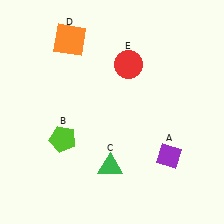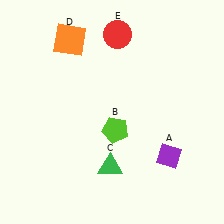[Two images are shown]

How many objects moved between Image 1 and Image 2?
2 objects moved between the two images.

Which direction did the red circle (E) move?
The red circle (E) moved up.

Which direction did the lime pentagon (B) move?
The lime pentagon (B) moved right.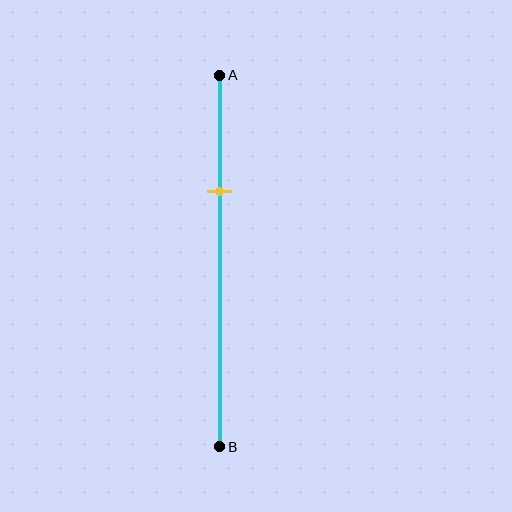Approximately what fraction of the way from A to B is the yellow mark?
The yellow mark is approximately 30% of the way from A to B.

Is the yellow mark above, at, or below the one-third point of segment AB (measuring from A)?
The yellow mark is approximately at the one-third point of segment AB.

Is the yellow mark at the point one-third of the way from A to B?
Yes, the mark is approximately at the one-third point.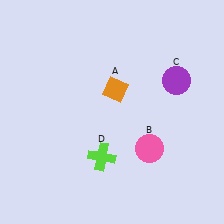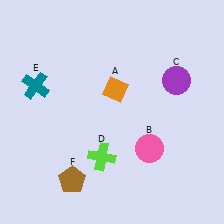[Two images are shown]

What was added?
A teal cross (E), a brown pentagon (F) were added in Image 2.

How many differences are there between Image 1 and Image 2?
There are 2 differences between the two images.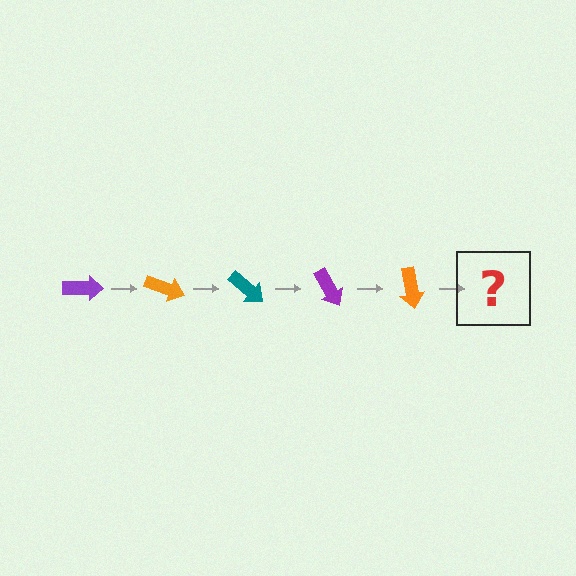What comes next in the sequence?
The next element should be a teal arrow, rotated 100 degrees from the start.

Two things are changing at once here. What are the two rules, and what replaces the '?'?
The two rules are that it rotates 20 degrees each step and the color cycles through purple, orange, and teal. The '?' should be a teal arrow, rotated 100 degrees from the start.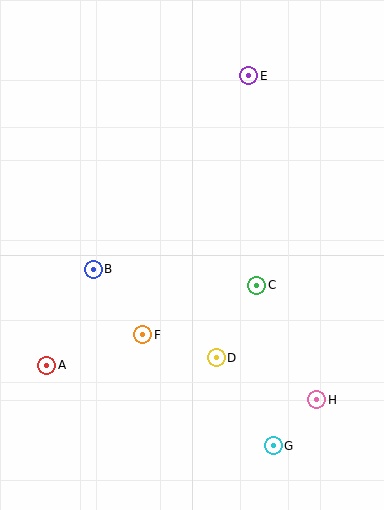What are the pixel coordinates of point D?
Point D is at (216, 358).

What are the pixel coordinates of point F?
Point F is at (143, 335).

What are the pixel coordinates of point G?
Point G is at (273, 446).